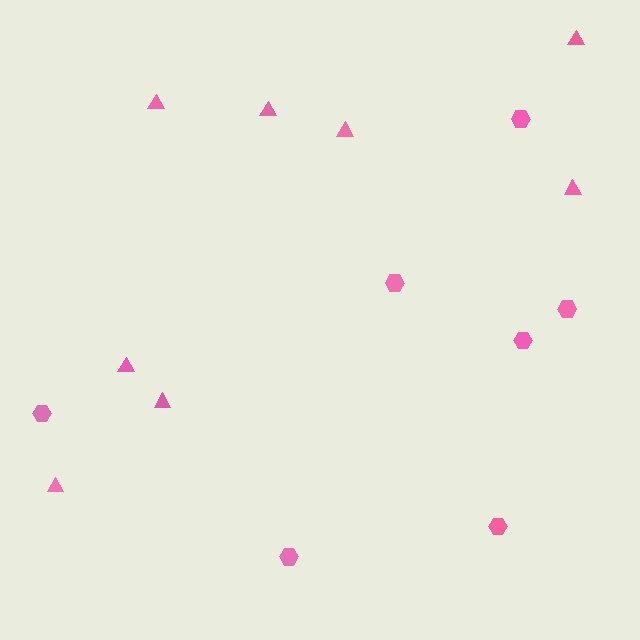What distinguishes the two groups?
There are 2 groups: one group of triangles (8) and one group of hexagons (7).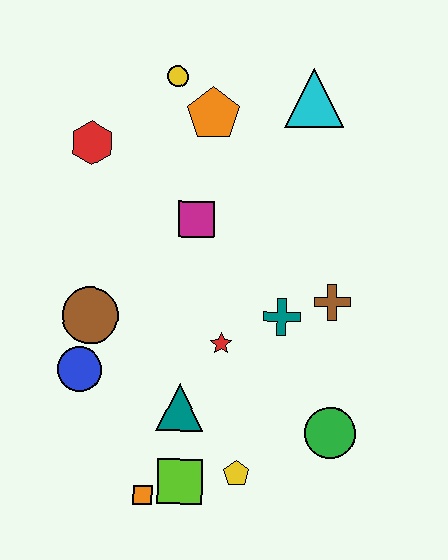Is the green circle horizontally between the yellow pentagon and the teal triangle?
No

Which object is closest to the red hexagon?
The yellow circle is closest to the red hexagon.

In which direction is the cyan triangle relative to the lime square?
The cyan triangle is above the lime square.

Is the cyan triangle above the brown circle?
Yes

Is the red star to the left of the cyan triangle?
Yes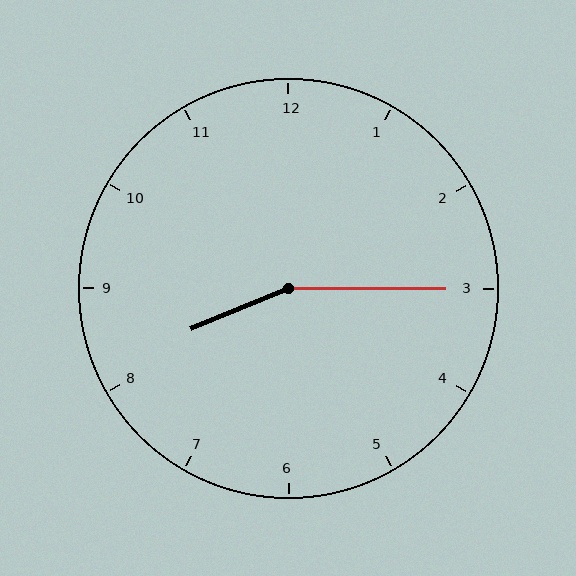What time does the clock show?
8:15.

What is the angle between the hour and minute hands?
Approximately 158 degrees.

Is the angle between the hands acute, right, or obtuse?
It is obtuse.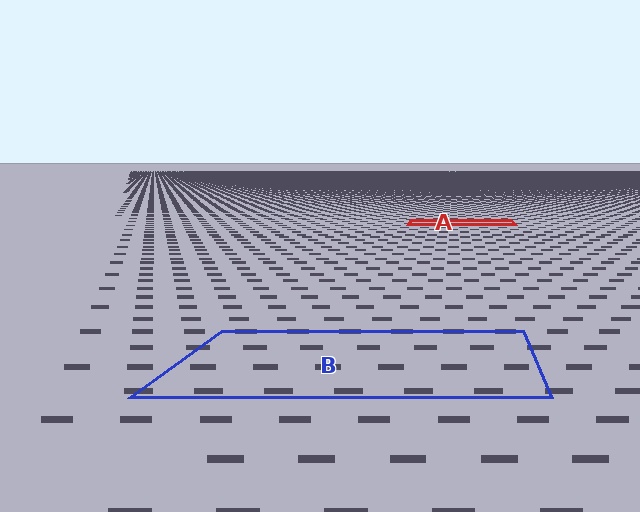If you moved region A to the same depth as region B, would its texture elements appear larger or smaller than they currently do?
They would appear larger. At a closer depth, the same texture elements are projected at a bigger on-screen size.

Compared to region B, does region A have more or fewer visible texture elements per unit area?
Region A has more texture elements per unit area — they are packed more densely because it is farther away.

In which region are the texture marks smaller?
The texture marks are smaller in region A, because it is farther away.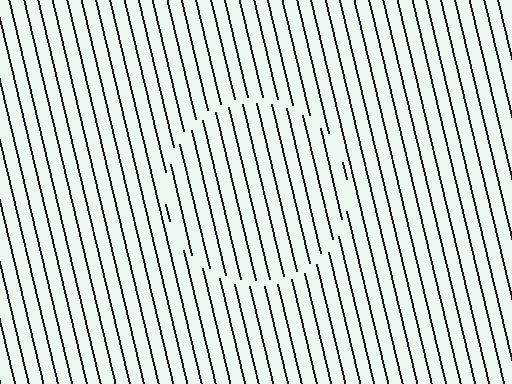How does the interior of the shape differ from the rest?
The interior of the shape contains the same grating, shifted by half a period — the contour is defined by the phase discontinuity where line-ends from the inner and outer gratings abut.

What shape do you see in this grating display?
An illusory circle. The interior of the shape contains the same grating, shifted by half a period — the contour is defined by the phase discontinuity where line-ends from the inner and outer gratings abut.